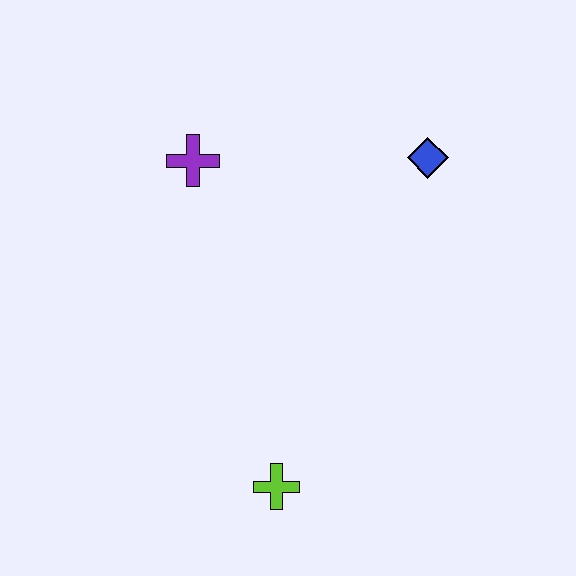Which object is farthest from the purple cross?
The lime cross is farthest from the purple cross.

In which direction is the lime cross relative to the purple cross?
The lime cross is below the purple cross.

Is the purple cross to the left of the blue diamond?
Yes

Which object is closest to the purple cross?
The blue diamond is closest to the purple cross.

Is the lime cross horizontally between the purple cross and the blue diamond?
Yes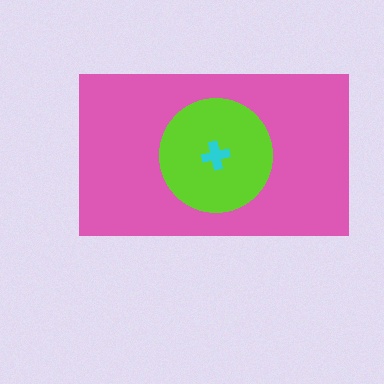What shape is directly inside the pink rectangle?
The lime circle.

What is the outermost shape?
The pink rectangle.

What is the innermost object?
The cyan cross.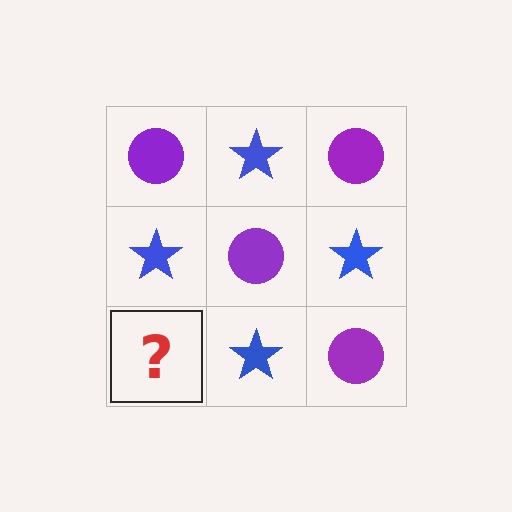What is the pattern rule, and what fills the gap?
The rule is that it alternates purple circle and blue star in a checkerboard pattern. The gap should be filled with a purple circle.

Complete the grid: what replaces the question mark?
The question mark should be replaced with a purple circle.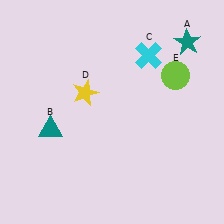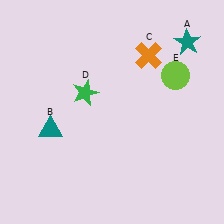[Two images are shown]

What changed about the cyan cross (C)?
In Image 1, C is cyan. In Image 2, it changed to orange.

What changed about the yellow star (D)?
In Image 1, D is yellow. In Image 2, it changed to green.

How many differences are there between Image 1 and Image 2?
There are 2 differences between the two images.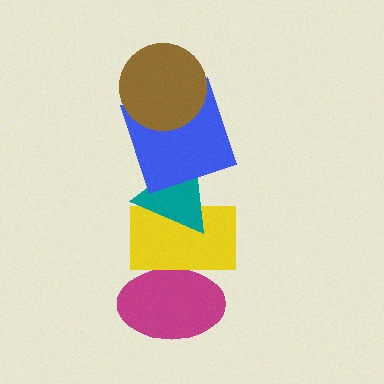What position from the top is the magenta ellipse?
The magenta ellipse is 5th from the top.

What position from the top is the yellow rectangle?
The yellow rectangle is 4th from the top.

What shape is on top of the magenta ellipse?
The yellow rectangle is on top of the magenta ellipse.